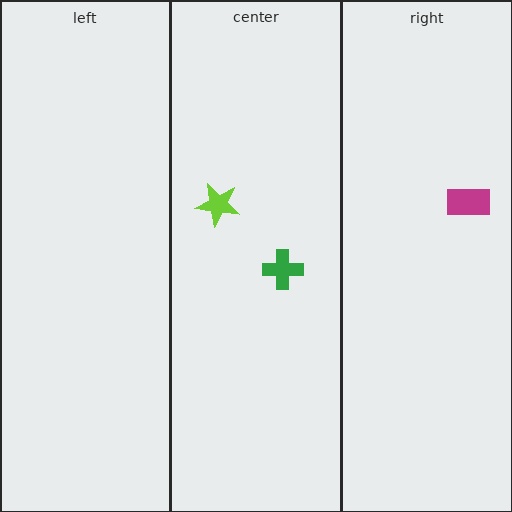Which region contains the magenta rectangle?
The right region.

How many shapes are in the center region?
2.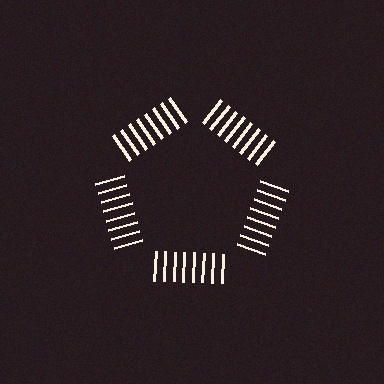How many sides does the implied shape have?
5 sides — the line-ends trace a pentagon.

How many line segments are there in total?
40 — 8 along each of the 5 edges.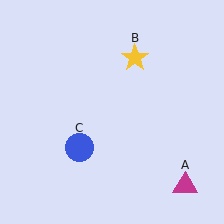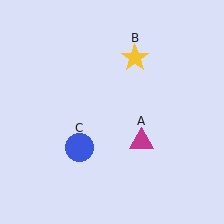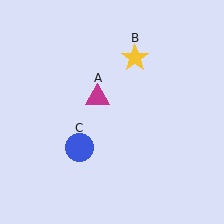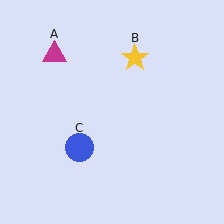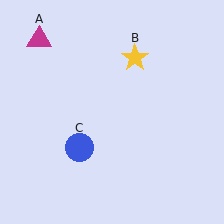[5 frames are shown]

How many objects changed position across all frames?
1 object changed position: magenta triangle (object A).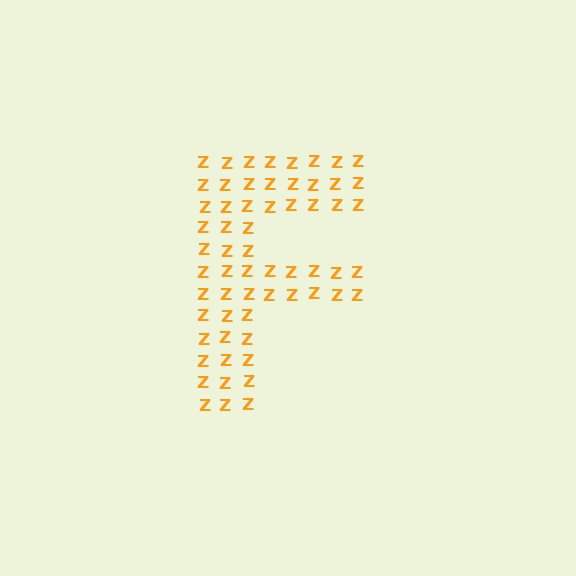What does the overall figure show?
The overall figure shows the letter F.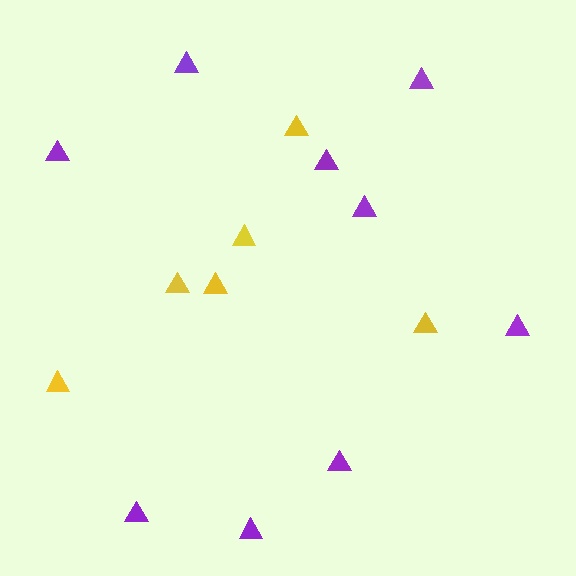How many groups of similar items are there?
There are 2 groups: one group of purple triangles (9) and one group of yellow triangles (6).